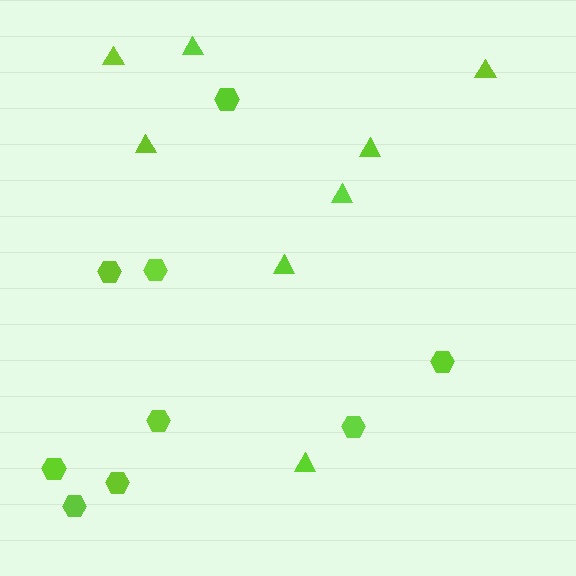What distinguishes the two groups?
There are 2 groups: one group of hexagons (9) and one group of triangles (8).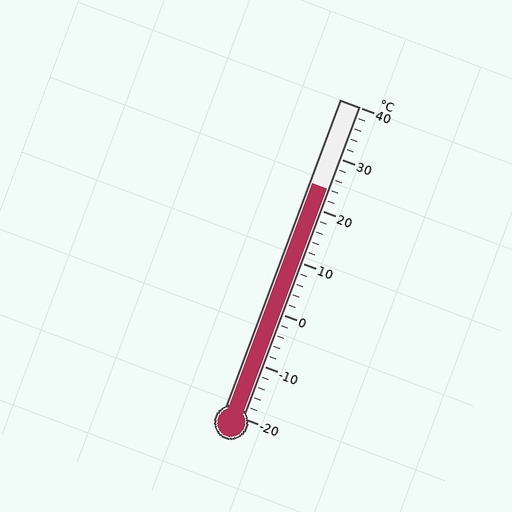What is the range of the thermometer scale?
The thermometer scale ranges from -20°C to 40°C.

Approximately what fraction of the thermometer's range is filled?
The thermometer is filled to approximately 75% of its range.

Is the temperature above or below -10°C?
The temperature is above -10°C.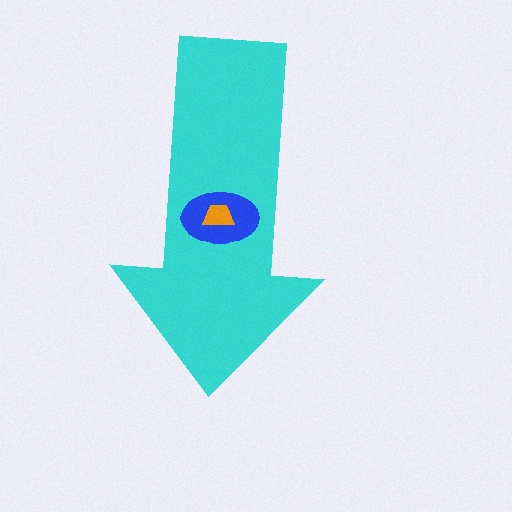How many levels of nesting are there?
3.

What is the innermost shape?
The orange trapezoid.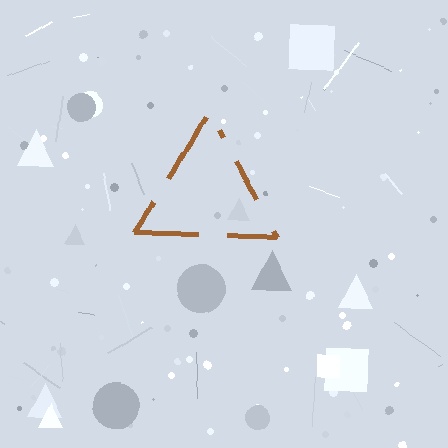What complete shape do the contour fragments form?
The contour fragments form a triangle.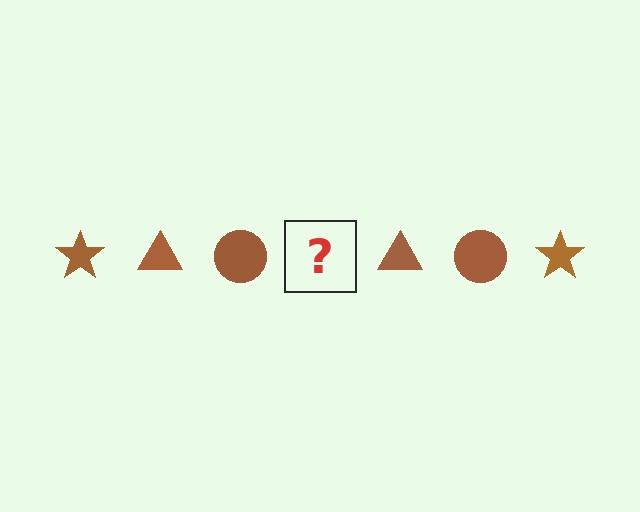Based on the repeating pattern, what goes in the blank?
The blank should be a brown star.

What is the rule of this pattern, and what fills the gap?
The rule is that the pattern cycles through star, triangle, circle shapes in brown. The gap should be filled with a brown star.